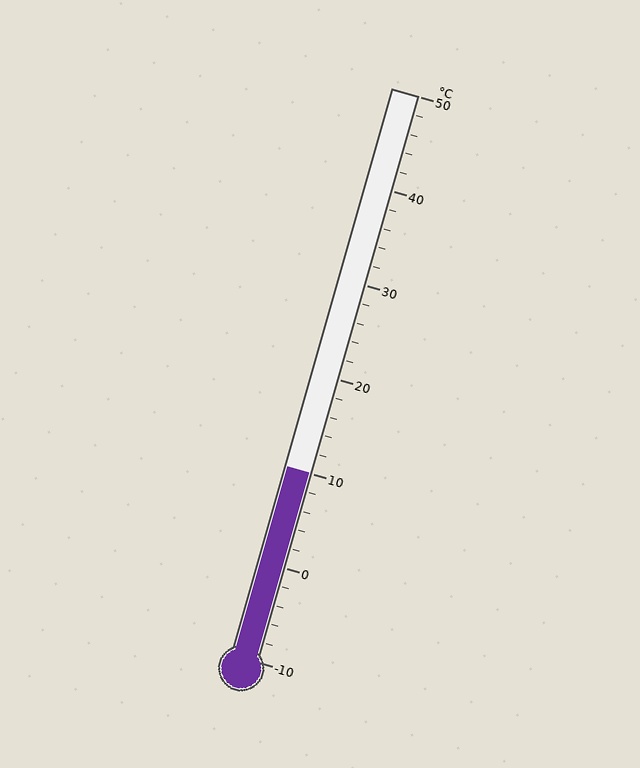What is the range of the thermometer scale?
The thermometer scale ranges from -10°C to 50°C.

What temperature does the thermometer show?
The thermometer shows approximately 10°C.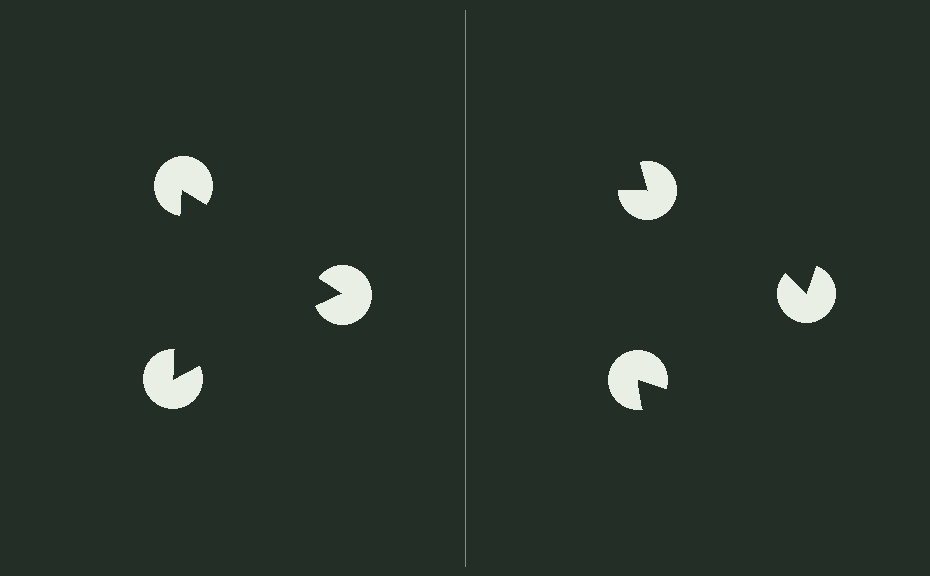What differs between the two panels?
The pac-man discs are positioned identically on both sides; only the wedge orientations differ. On the left they align to a triangle; on the right they are misaligned.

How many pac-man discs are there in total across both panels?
6 — 3 on each side.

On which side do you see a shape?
An illusory triangle appears on the left side. On the right side the wedge cuts are rotated, so no coherent shape forms.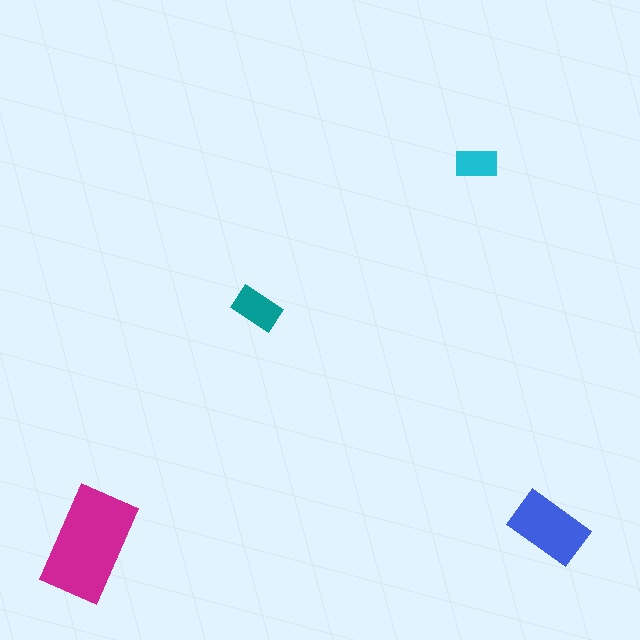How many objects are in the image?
There are 4 objects in the image.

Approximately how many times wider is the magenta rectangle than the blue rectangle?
About 1.5 times wider.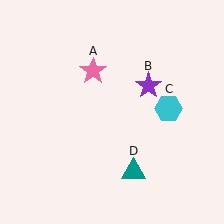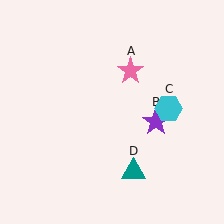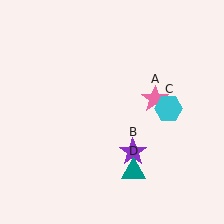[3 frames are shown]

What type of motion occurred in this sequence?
The pink star (object A), purple star (object B) rotated clockwise around the center of the scene.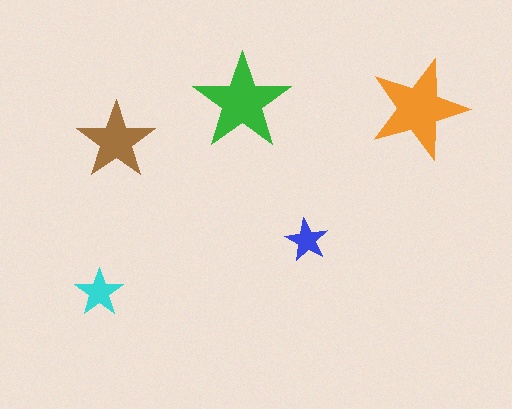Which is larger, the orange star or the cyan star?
The orange one.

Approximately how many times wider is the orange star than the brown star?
About 1.5 times wider.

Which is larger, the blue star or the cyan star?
The cyan one.